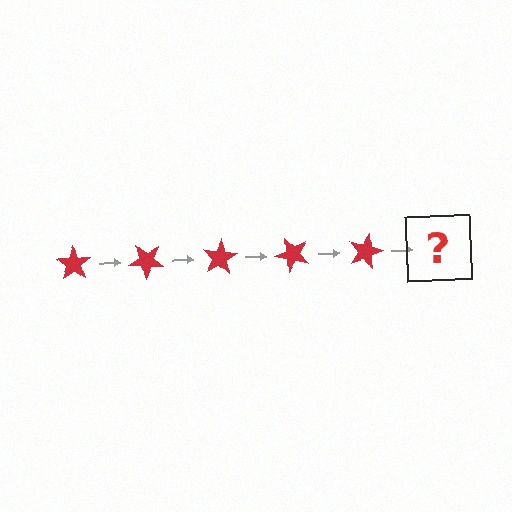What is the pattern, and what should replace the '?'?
The pattern is that the star rotates 40 degrees each step. The '?' should be a red star rotated 200 degrees.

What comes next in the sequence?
The next element should be a red star rotated 200 degrees.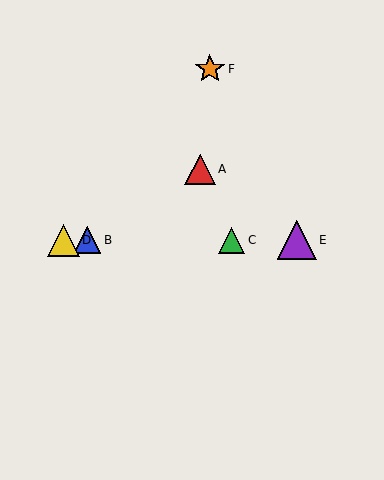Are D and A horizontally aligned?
No, D is at y≈240 and A is at y≈169.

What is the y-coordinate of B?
Object B is at y≈240.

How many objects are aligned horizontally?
4 objects (B, C, D, E) are aligned horizontally.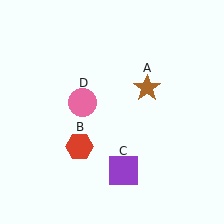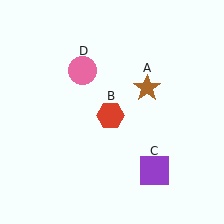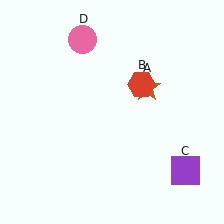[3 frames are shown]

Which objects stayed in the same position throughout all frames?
Brown star (object A) remained stationary.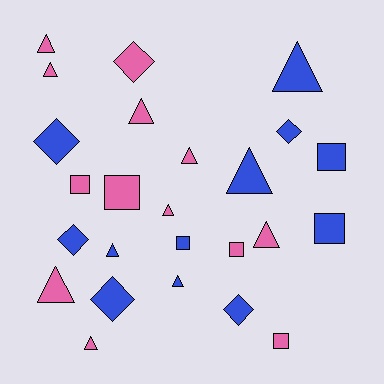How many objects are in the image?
There are 25 objects.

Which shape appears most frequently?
Triangle, with 12 objects.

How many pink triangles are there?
There are 8 pink triangles.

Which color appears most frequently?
Pink, with 13 objects.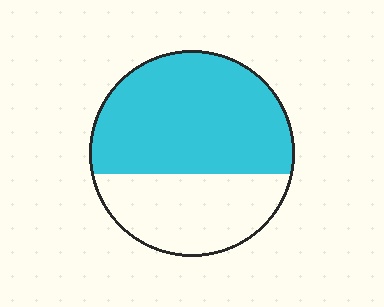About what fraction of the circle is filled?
About five eighths (5/8).